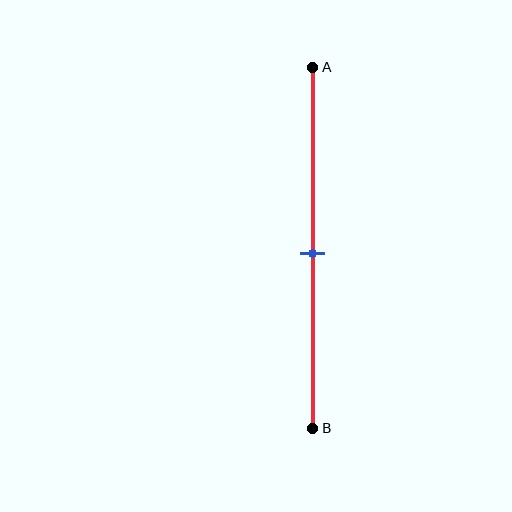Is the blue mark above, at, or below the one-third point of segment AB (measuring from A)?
The blue mark is below the one-third point of segment AB.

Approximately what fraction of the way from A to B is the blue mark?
The blue mark is approximately 50% of the way from A to B.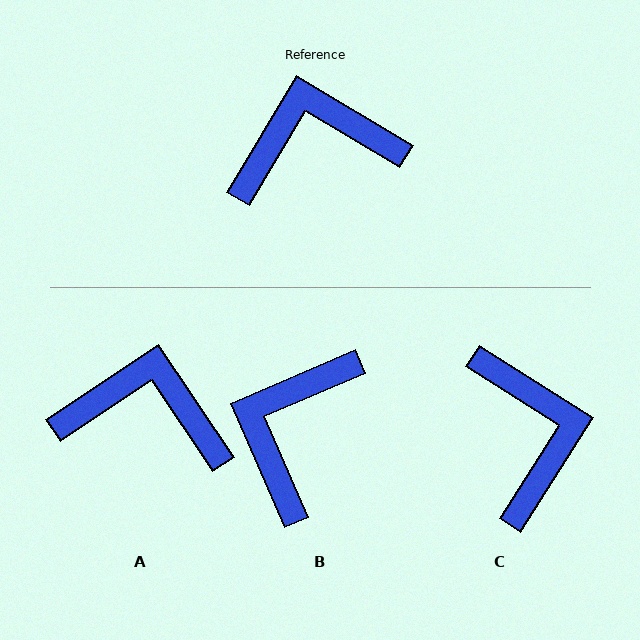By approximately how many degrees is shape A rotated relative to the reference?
Approximately 25 degrees clockwise.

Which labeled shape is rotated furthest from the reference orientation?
C, about 92 degrees away.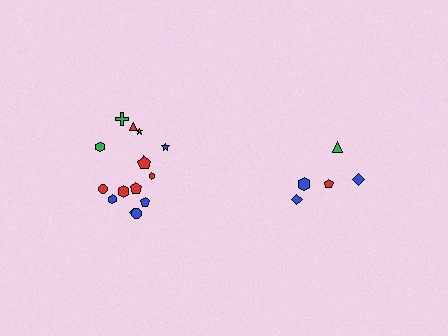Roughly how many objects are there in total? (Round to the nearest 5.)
Roughly 20 objects in total.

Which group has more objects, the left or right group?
The left group.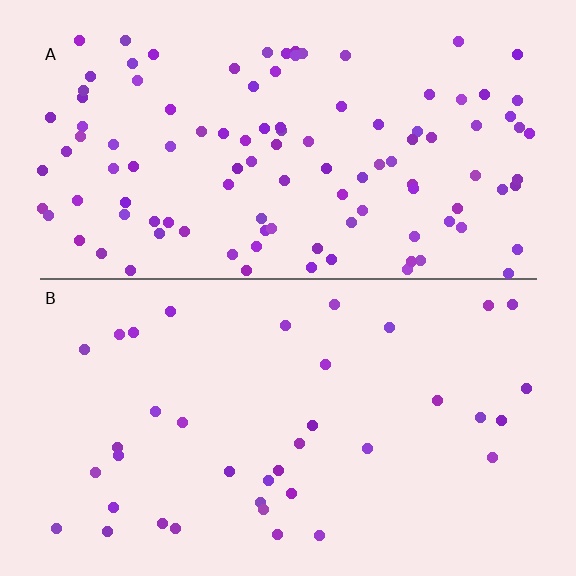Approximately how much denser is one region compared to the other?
Approximately 2.9× — region A over region B.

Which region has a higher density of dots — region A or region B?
A (the top).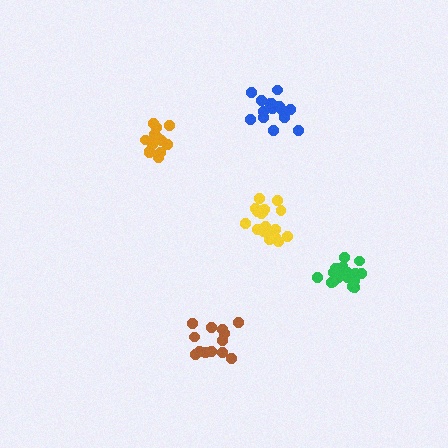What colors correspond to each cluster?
The clusters are colored: orange, green, yellow, brown, blue.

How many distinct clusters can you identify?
There are 5 distinct clusters.